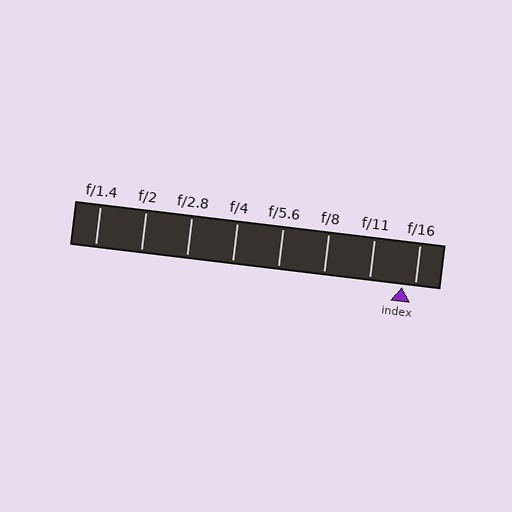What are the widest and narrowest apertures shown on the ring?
The widest aperture shown is f/1.4 and the narrowest is f/16.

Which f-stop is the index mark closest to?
The index mark is closest to f/16.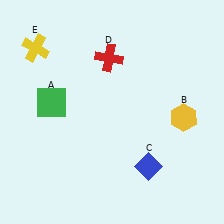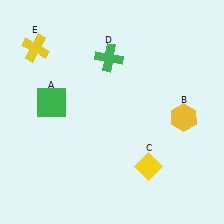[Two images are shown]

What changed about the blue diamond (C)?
In Image 1, C is blue. In Image 2, it changed to yellow.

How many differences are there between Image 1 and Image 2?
There are 2 differences between the two images.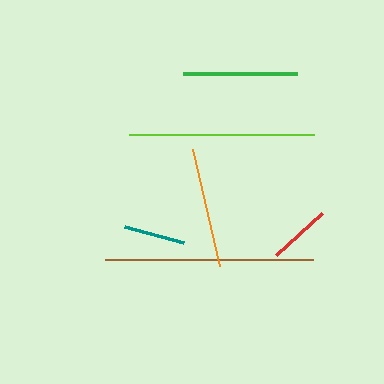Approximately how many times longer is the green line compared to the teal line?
The green line is approximately 1.9 times the length of the teal line.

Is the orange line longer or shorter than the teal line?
The orange line is longer than the teal line.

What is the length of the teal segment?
The teal segment is approximately 61 pixels long.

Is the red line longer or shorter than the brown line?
The brown line is longer than the red line.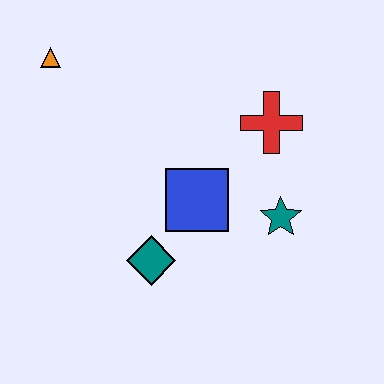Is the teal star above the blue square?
No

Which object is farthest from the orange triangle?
The teal star is farthest from the orange triangle.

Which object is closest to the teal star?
The blue square is closest to the teal star.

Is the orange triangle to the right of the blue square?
No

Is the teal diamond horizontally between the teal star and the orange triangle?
Yes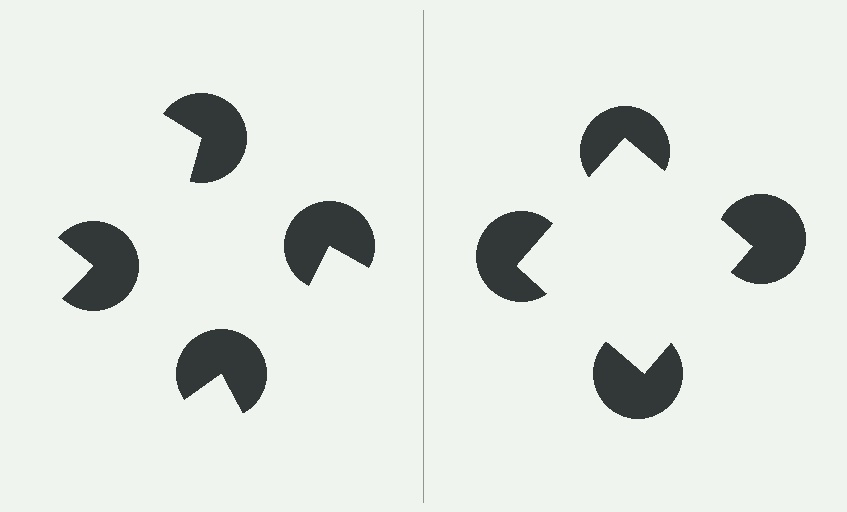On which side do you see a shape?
An illusory square appears on the right side. On the left side the wedge cuts are rotated, so no coherent shape forms.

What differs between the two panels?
The pac-man discs are positioned identically on both sides; only the wedge orientations differ. On the right they align to a square; on the left they are misaligned.